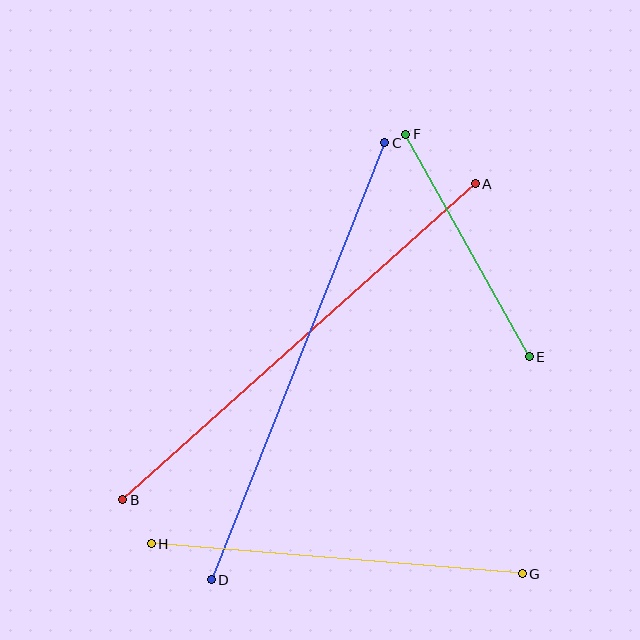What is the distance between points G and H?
The distance is approximately 372 pixels.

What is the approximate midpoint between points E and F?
The midpoint is at approximately (467, 246) pixels.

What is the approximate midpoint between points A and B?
The midpoint is at approximately (299, 342) pixels.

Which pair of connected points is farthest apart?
Points A and B are farthest apart.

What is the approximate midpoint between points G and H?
The midpoint is at approximately (337, 559) pixels.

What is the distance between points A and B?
The distance is approximately 473 pixels.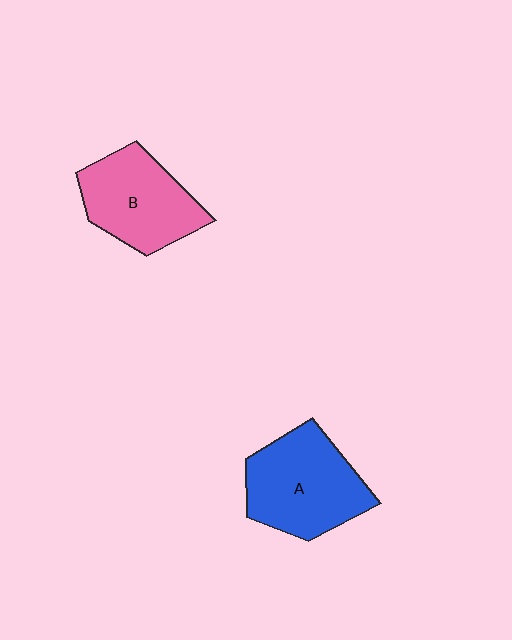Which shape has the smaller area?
Shape B (pink).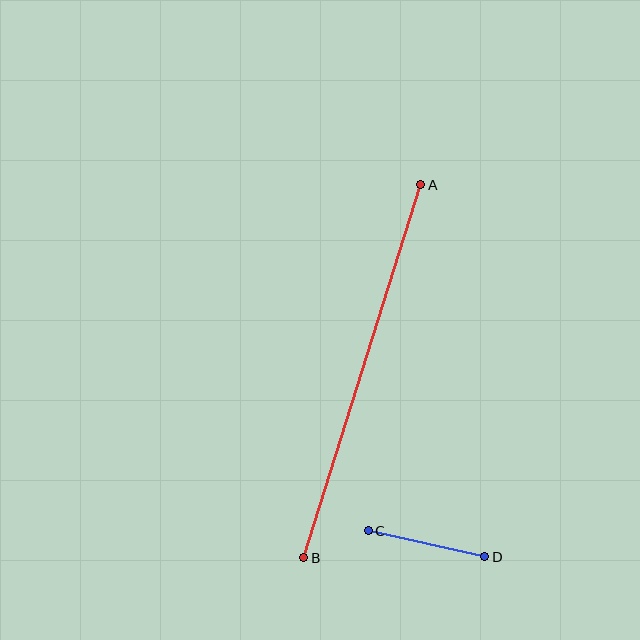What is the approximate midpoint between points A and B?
The midpoint is at approximately (362, 371) pixels.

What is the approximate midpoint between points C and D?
The midpoint is at approximately (427, 544) pixels.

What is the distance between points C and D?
The distance is approximately 119 pixels.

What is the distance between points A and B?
The distance is approximately 391 pixels.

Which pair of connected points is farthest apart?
Points A and B are farthest apart.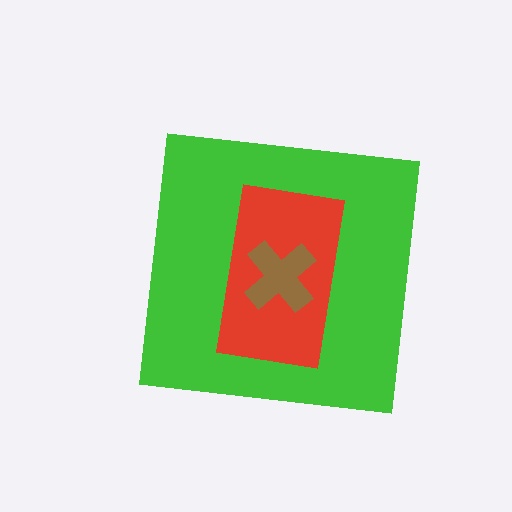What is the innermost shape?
The brown cross.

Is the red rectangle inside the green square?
Yes.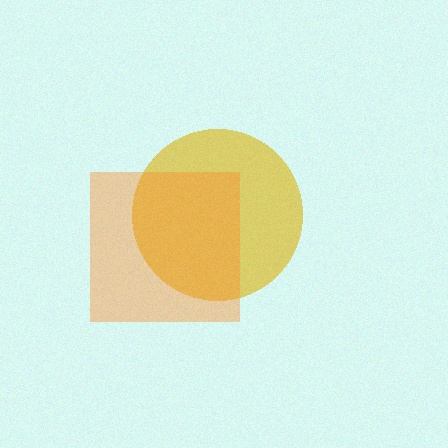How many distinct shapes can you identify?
There are 2 distinct shapes: a yellow circle, an orange square.